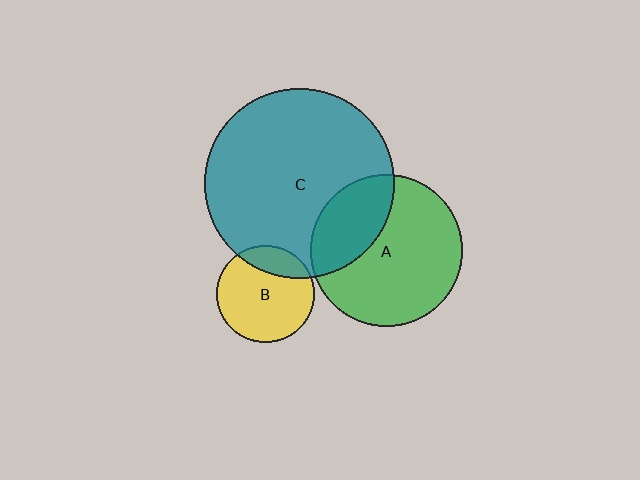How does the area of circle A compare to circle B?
Approximately 2.4 times.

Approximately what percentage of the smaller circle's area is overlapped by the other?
Approximately 20%.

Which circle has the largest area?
Circle C (teal).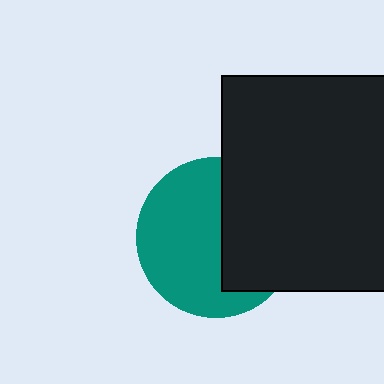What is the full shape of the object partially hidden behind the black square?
The partially hidden object is a teal circle.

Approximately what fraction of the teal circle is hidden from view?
Roughly 41% of the teal circle is hidden behind the black square.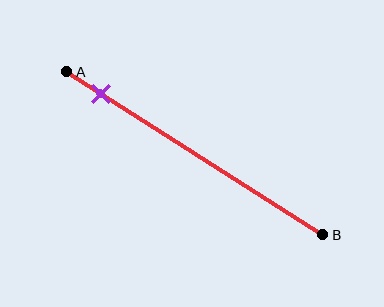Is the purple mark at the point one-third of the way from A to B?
No, the mark is at about 15% from A, not at the 33% one-third point.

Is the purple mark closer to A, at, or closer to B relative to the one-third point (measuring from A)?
The purple mark is closer to point A than the one-third point of segment AB.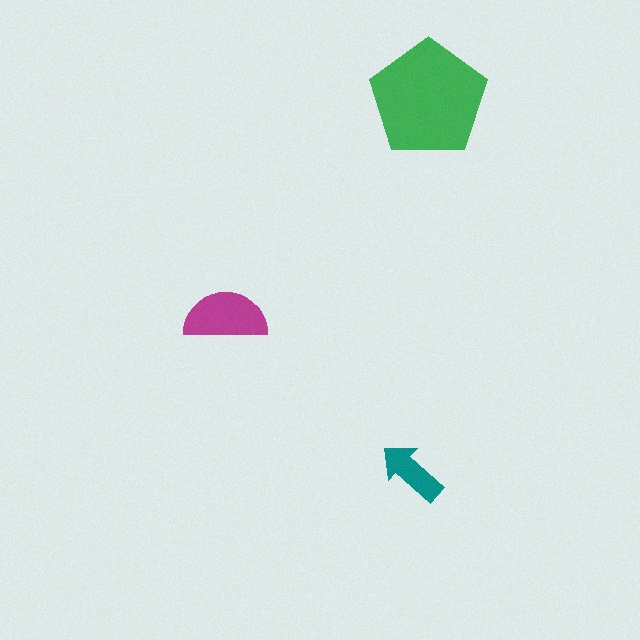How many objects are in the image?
There are 3 objects in the image.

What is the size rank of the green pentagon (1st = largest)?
1st.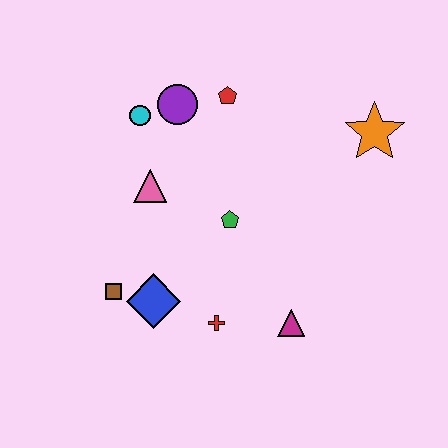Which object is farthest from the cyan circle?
The magenta triangle is farthest from the cyan circle.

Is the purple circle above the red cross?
Yes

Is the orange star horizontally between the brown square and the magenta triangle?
No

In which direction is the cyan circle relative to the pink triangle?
The cyan circle is above the pink triangle.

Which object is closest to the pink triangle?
The cyan circle is closest to the pink triangle.